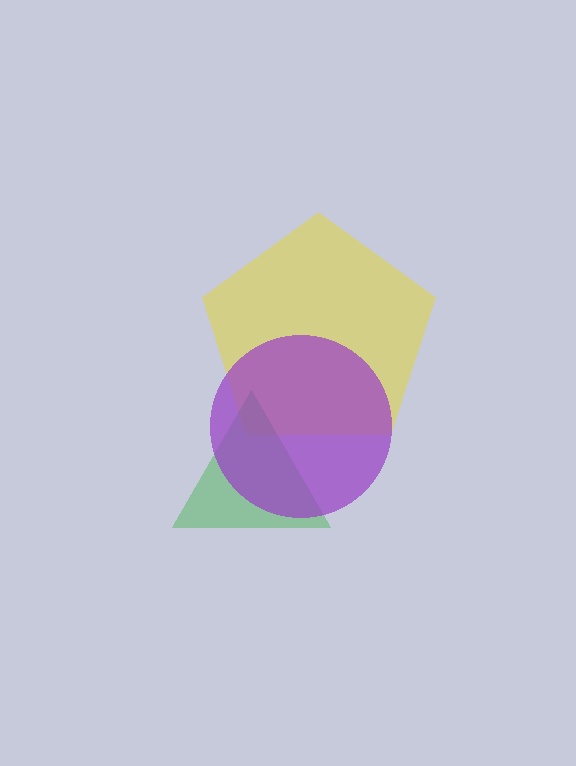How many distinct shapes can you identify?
There are 3 distinct shapes: a yellow pentagon, a green triangle, a purple circle.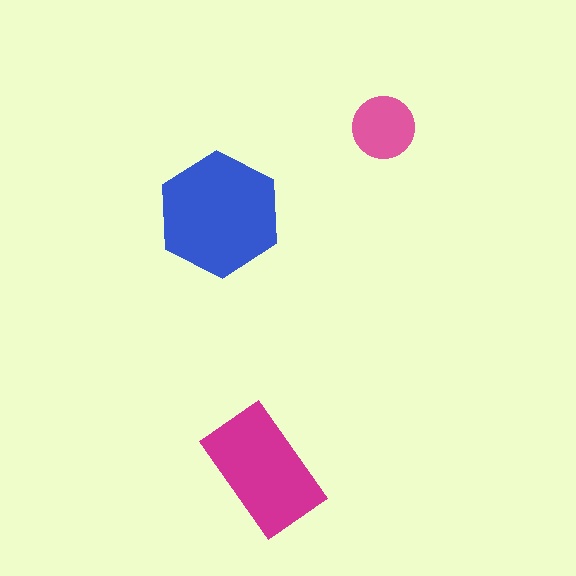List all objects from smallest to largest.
The pink circle, the magenta rectangle, the blue hexagon.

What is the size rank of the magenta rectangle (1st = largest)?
2nd.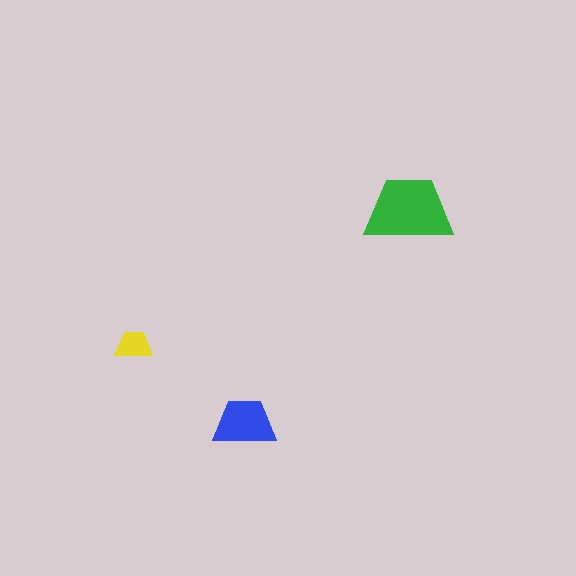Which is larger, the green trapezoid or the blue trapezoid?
The green one.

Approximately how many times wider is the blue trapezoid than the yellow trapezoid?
About 1.5 times wider.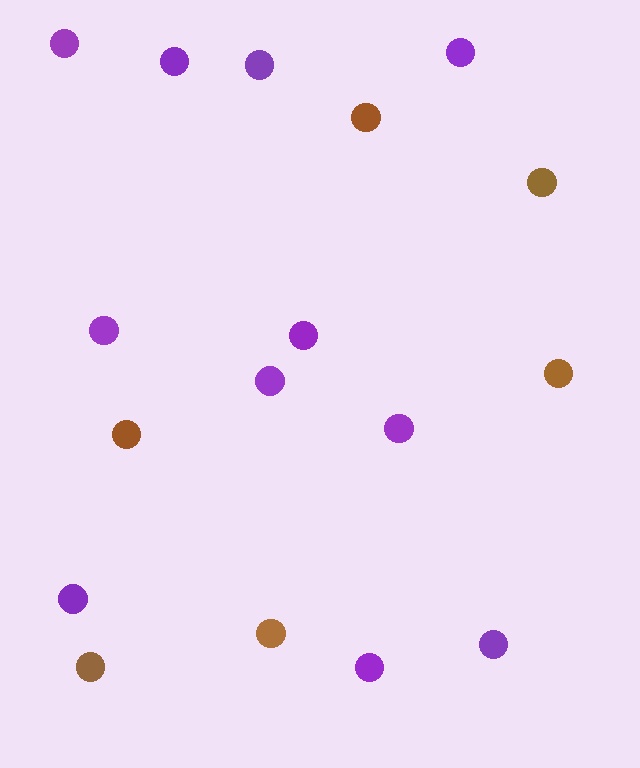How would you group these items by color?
There are 2 groups: one group of purple circles (11) and one group of brown circles (6).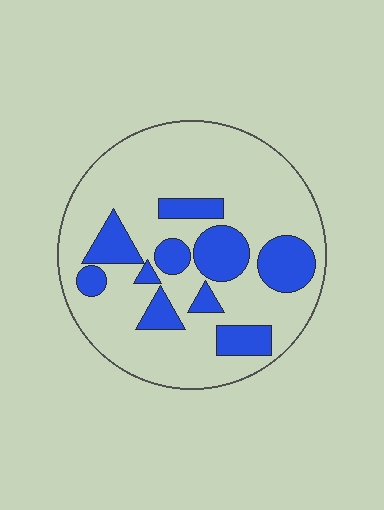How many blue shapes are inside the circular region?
10.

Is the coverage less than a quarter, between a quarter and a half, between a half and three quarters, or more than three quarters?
Less than a quarter.